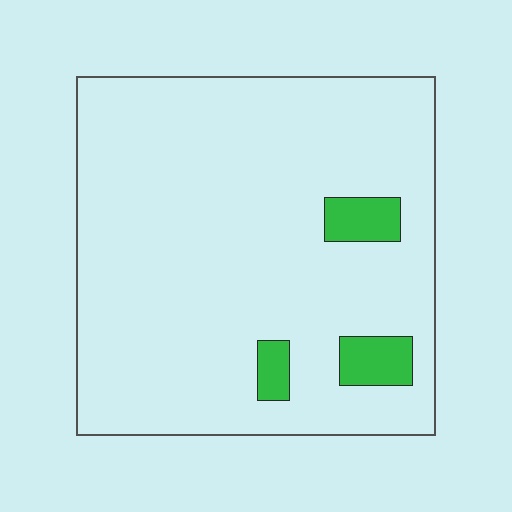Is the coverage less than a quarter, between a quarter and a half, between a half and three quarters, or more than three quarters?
Less than a quarter.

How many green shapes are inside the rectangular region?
3.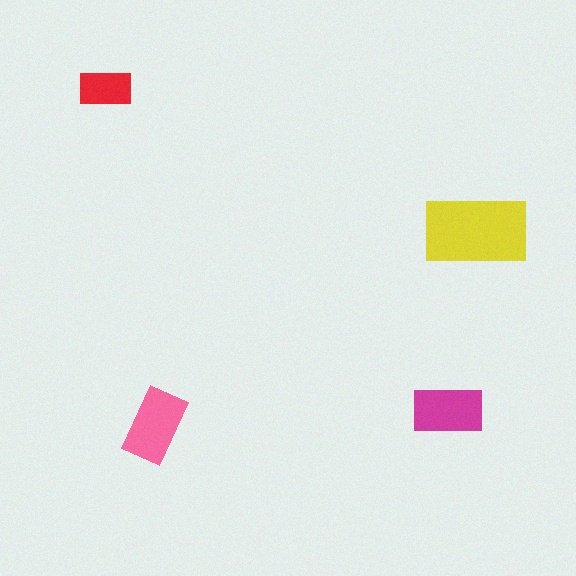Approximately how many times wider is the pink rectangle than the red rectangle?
About 1.5 times wider.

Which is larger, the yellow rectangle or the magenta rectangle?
The yellow one.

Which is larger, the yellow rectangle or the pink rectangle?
The yellow one.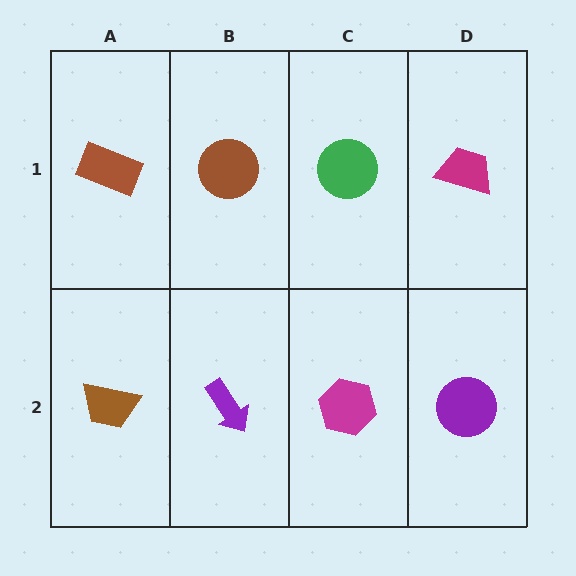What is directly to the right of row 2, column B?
A magenta hexagon.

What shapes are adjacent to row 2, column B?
A brown circle (row 1, column B), a brown trapezoid (row 2, column A), a magenta hexagon (row 2, column C).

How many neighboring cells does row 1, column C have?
3.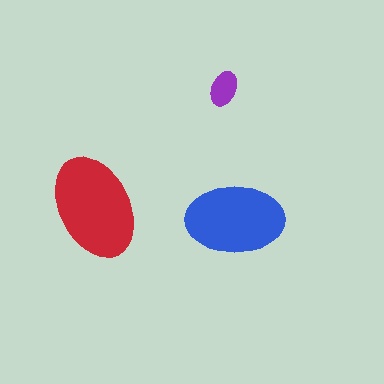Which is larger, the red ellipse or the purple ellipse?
The red one.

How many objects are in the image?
There are 3 objects in the image.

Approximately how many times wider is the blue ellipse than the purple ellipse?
About 3 times wider.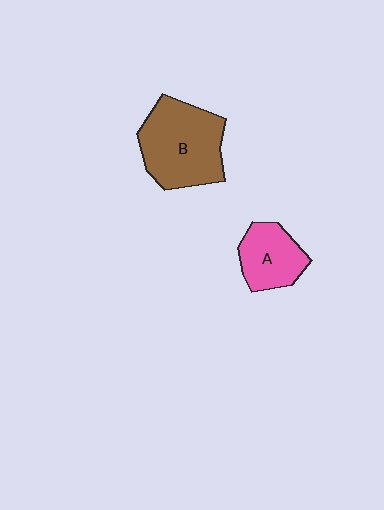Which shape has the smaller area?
Shape A (pink).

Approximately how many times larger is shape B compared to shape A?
Approximately 1.7 times.